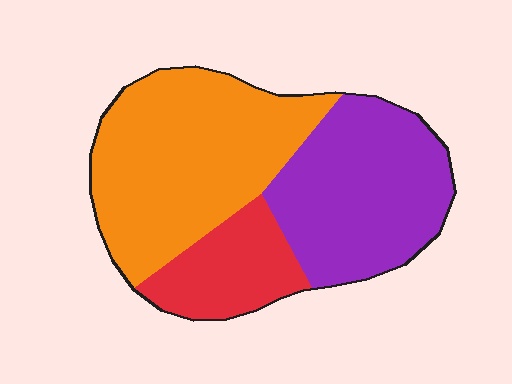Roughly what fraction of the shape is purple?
Purple takes up between a quarter and a half of the shape.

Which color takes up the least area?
Red, at roughly 15%.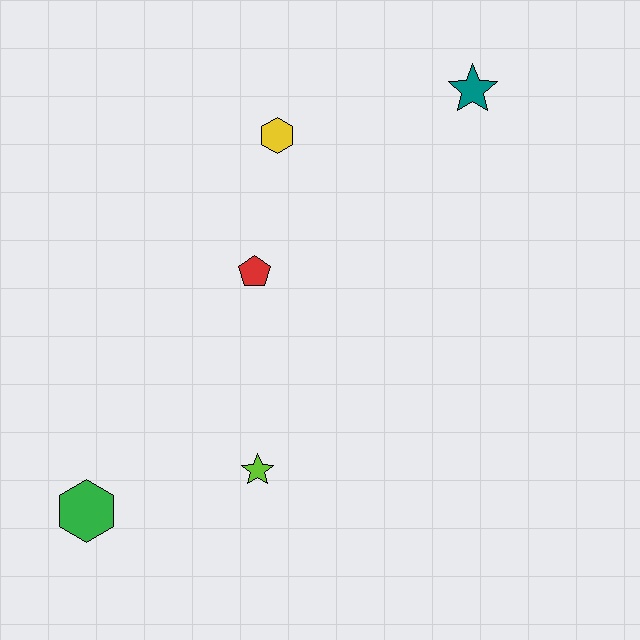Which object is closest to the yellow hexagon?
The red pentagon is closest to the yellow hexagon.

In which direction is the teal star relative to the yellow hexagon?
The teal star is to the right of the yellow hexagon.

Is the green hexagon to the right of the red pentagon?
No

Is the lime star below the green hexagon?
No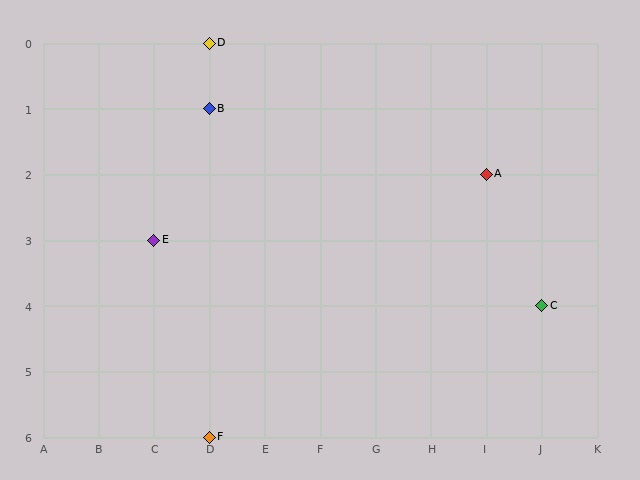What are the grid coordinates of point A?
Point A is at grid coordinates (I, 2).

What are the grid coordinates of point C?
Point C is at grid coordinates (J, 4).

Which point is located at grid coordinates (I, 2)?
Point A is at (I, 2).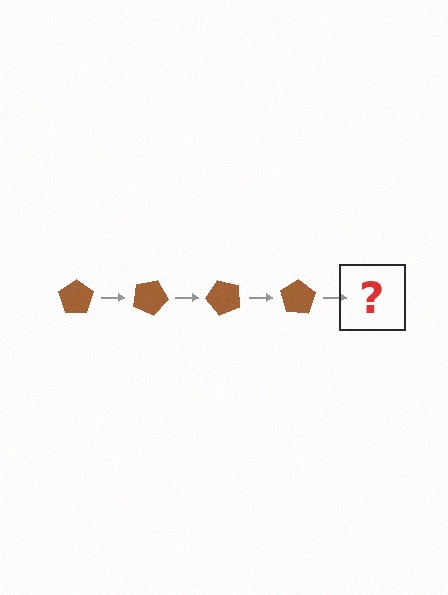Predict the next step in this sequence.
The next step is a brown pentagon rotated 100 degrees.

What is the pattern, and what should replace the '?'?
The pattern is that the pentagon rotates 25 degrees each step. The '?' should be a brown pentagon rotated 100 degrees.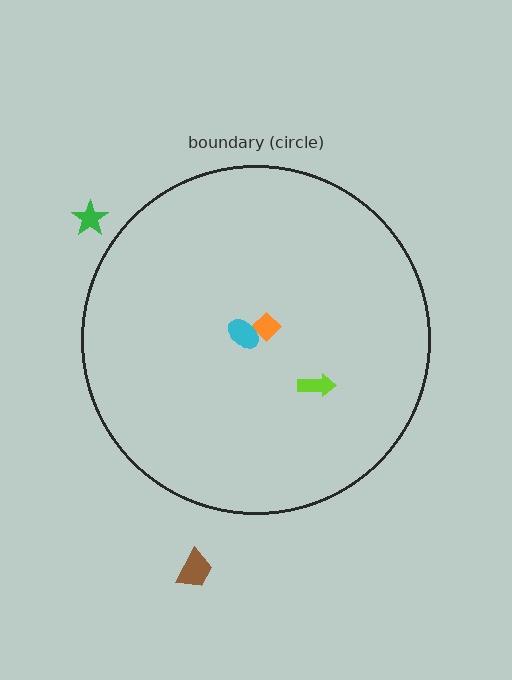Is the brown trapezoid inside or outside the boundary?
Outside.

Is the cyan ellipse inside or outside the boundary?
Inside.